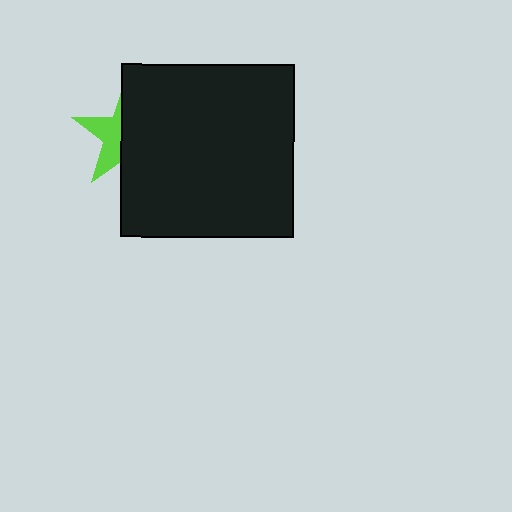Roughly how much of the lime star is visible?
A small part of it is visible (roughly 38%).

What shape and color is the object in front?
The object in front is a black square.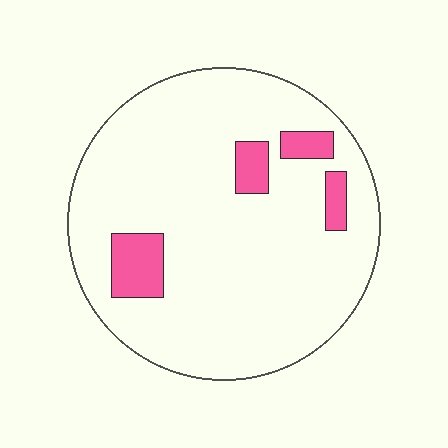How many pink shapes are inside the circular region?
4.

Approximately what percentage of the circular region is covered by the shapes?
Approximately 10%.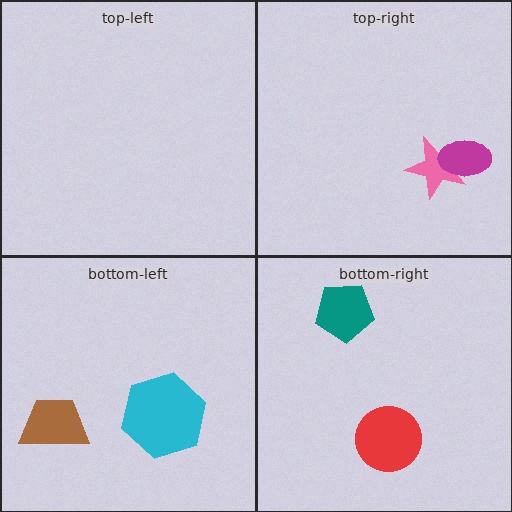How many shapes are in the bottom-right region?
2.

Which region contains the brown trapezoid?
The bottom-left region.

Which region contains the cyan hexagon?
The bottom-left region.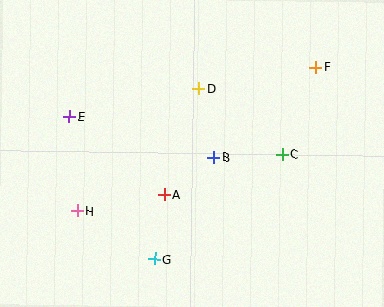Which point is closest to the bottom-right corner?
Point C is closest to the bottom-right corner.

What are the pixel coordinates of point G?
Point G is at (155, 259).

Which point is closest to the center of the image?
Point B at (214, 157) is closest to the center.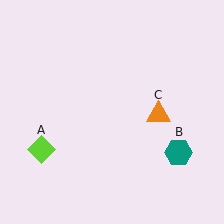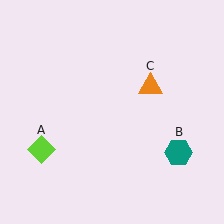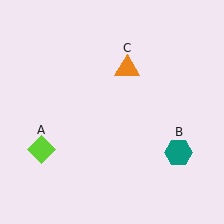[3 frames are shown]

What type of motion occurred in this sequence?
The orange triangle (object C) rotated counterclockwise around the center of the scene.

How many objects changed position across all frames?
1 object changed position: orange triangle (object C).